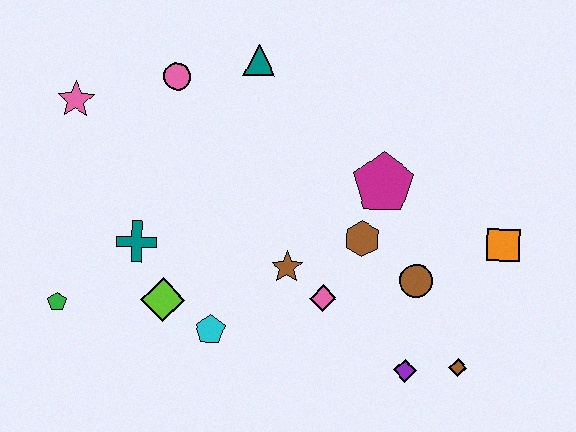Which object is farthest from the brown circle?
The pink star is farthest from the brown circle.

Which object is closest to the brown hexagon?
The magenta pentagon is closest to the brown hexagon.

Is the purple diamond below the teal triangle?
Yes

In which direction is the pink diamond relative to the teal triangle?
The pink diamond is below the teal triangle.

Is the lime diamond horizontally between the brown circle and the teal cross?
Yes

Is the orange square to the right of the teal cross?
Yes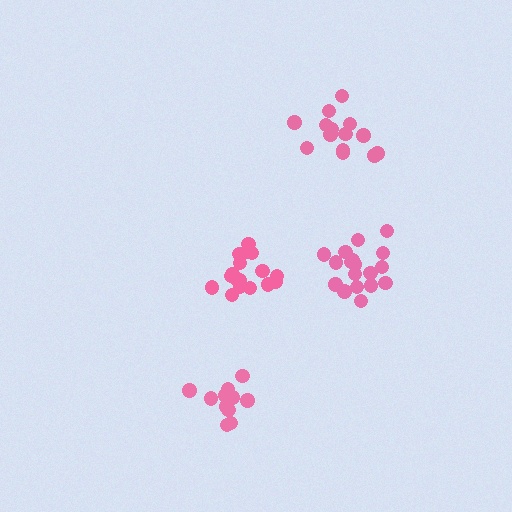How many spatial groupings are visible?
There are 4 spatial groupings.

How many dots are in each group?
Group 1: 14 dots, Group 2: 18 dots, Group 3: 12 dots, Group 4: 17 dots (61 total).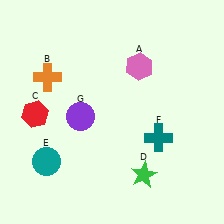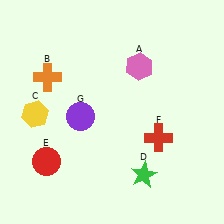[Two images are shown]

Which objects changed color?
C changed from red to yellow. E changed from teal to red. F changed from teal to red.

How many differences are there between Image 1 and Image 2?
There are 3 differences between the two images.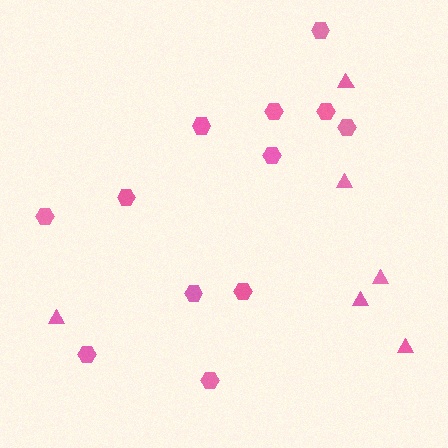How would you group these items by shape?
There are 2 groups: one group of triangles (6) and one group of hexagons (12).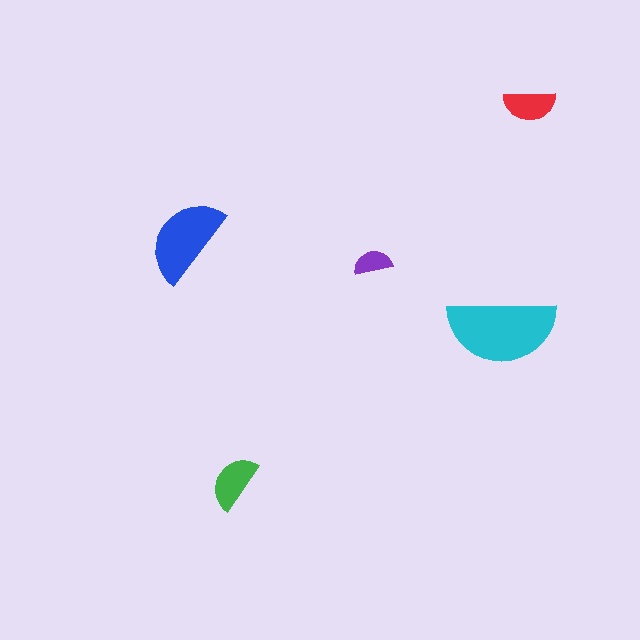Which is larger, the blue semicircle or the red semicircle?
The blue one.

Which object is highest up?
The red semicircle is topmost.